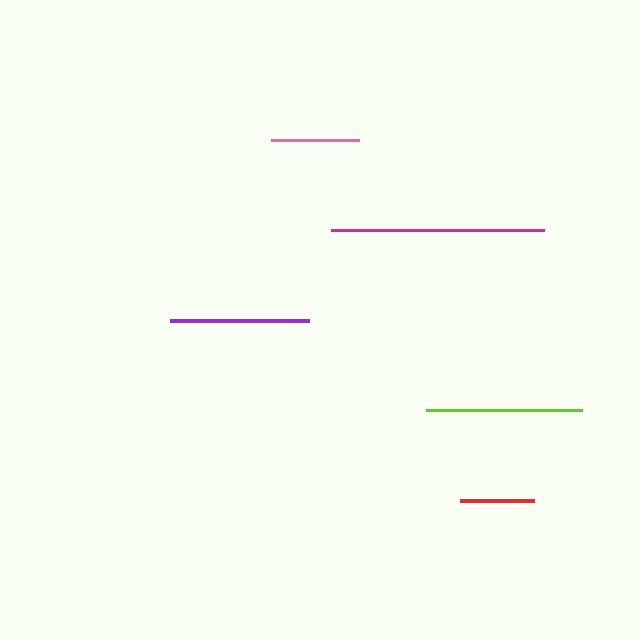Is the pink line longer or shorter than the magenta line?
The magenta line is longer than the pink line.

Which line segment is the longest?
The magenta line is the longest at approximately 212 pixels.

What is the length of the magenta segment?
The magenta segment is approximately 212 pixels long.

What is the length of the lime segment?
The lime segment is approximately 156 pixels long.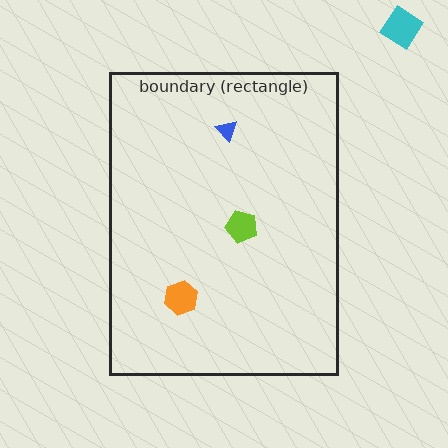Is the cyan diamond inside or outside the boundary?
Outside.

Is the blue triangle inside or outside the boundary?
Inside.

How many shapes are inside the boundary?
3 inside, 1 outside.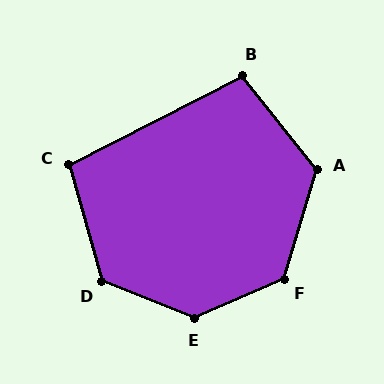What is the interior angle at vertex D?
Approximately 128 degrees (obtuse).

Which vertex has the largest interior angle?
E, at approximately 134 degrees.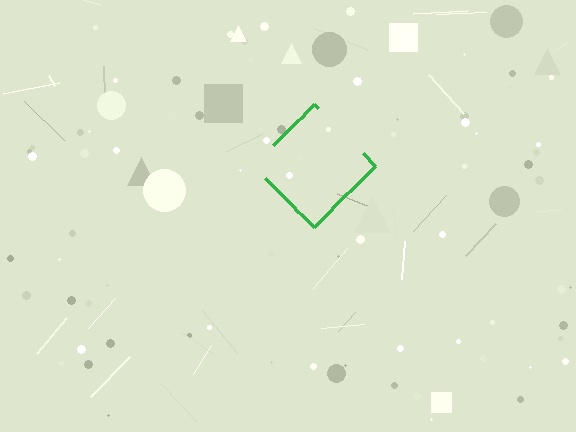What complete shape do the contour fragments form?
The contour fragments form a diamond.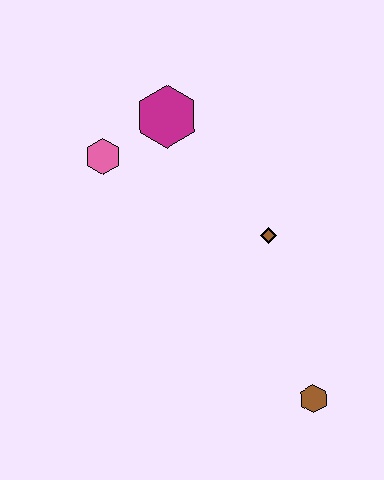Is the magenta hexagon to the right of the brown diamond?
No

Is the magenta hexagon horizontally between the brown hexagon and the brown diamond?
No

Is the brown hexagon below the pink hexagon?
Yes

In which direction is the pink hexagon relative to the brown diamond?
The pink hexagon is to the left of the brown diamond.